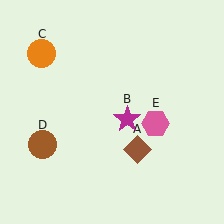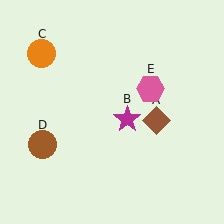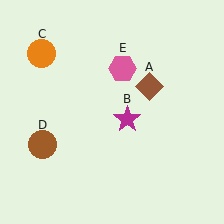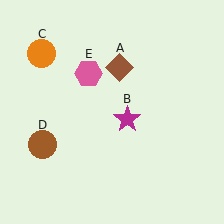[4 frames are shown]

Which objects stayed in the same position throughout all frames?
Magenta star (object B) and orange circle (object C) and brown circle (object D) remained stationary.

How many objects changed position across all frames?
2 objects changed position: brown diamond (object A), pink hexagon (object E).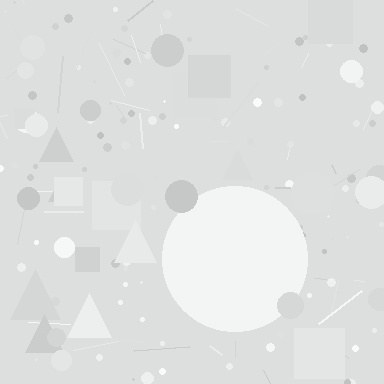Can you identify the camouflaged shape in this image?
The camouflaged shape is a circle.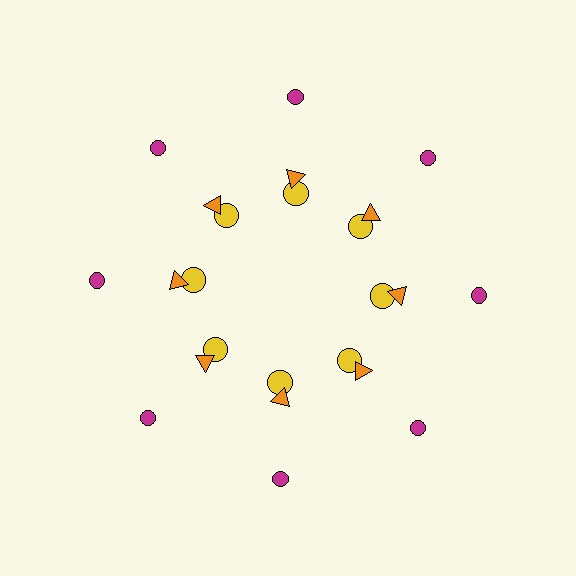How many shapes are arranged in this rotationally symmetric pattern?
There are 24 shapes, arranged in 8 groups of 3.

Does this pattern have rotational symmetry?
Yes, this pattern has 8-fold rotational symmetry. It looks the same after rotating 45 degrees around the center.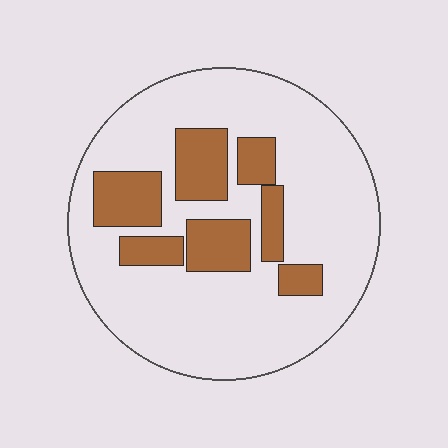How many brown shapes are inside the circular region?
7.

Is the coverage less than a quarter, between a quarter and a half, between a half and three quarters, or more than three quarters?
Less than a quarter.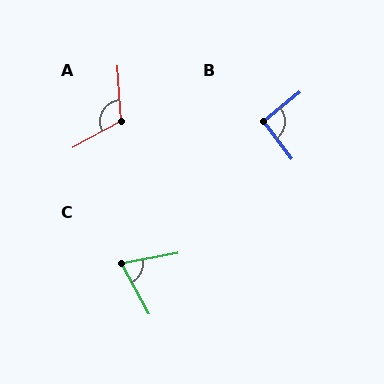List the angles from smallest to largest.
C (71°), B (92°), A (114°).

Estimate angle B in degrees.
Approximately 92 degrees.